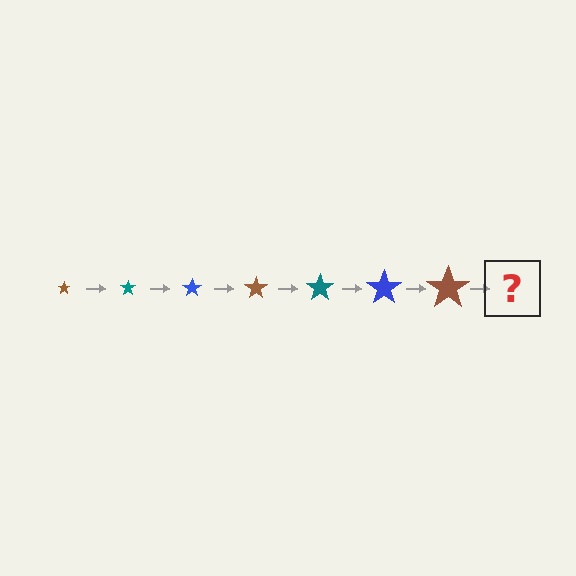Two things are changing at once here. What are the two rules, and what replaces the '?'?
The two rules are that the star grows larger each step and the color cycles through brown, teal, and blue. The '?' should be a teal star, larger than the previous one.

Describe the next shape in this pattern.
It should be a teal star, larger than the previous one.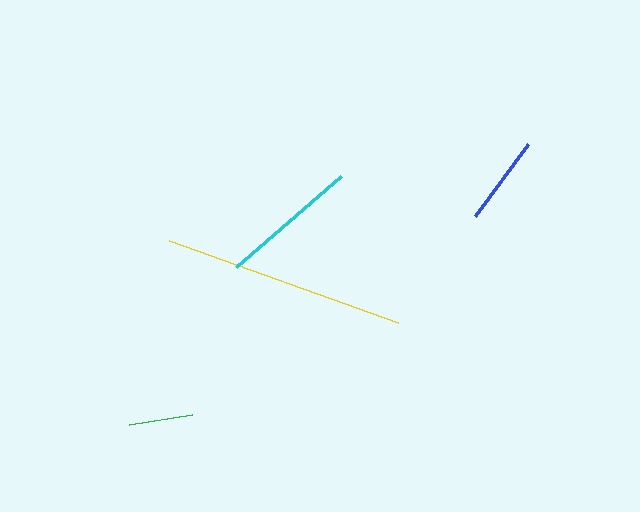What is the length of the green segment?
The green segment is approximately 64 pixels long.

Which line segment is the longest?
The yellow line is the longest at approximately 242 pixels.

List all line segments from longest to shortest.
From longest to shortest: yellow, cyan, blue, green.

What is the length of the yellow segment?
The yellow segment is approximately 242 pixels long.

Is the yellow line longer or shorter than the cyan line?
The yellow line is longer than the cyan line.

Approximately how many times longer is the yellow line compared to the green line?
The yellow line is approximately 3.8 times the length of the green line.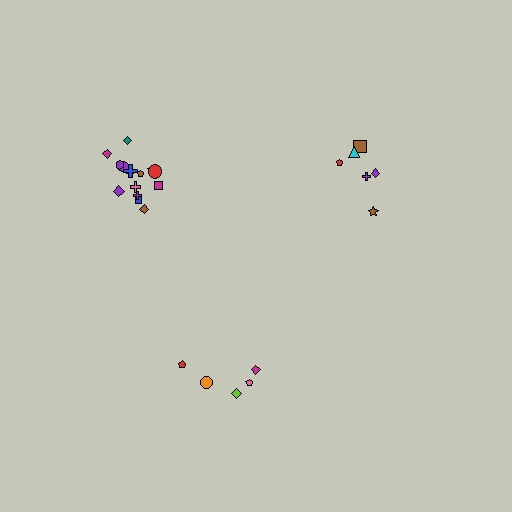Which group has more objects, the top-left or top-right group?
The top-left group.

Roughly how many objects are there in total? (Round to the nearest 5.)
Roughly 25 objects in total.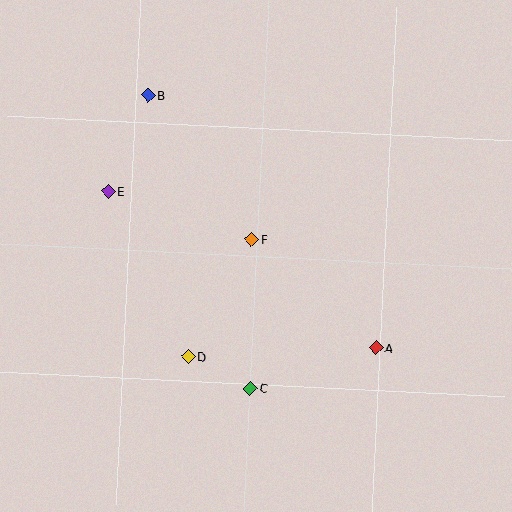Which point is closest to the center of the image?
Point F at (252, 239) is closest to the center.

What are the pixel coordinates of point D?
Point D is at (188, 357).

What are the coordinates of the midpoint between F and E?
The midpoint between F and E is at (180, 215).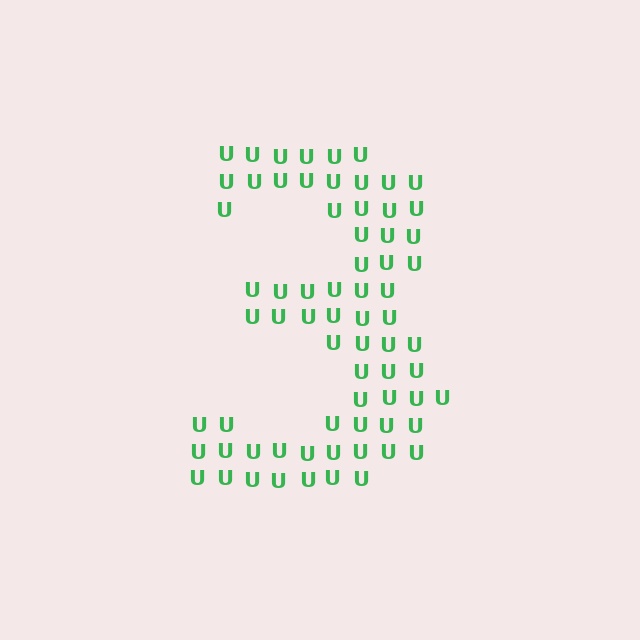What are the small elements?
The small elements are letter U's.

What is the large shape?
The large shape is the digit 3.